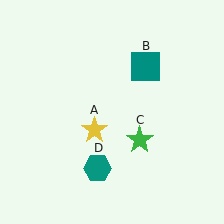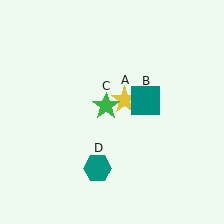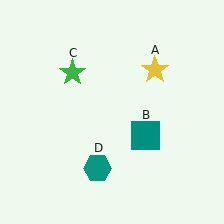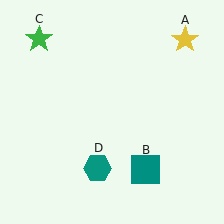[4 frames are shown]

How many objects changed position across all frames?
3 objects changed position: yellow star (object A), teal square (object B), green star (object C).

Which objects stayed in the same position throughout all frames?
Teal hexagon (object D) remained stationary.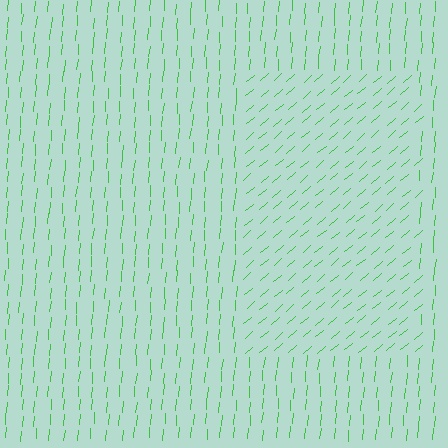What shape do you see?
I see a rectangle.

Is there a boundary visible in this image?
Yes, there is a texture boundary formed by a change in line orientation.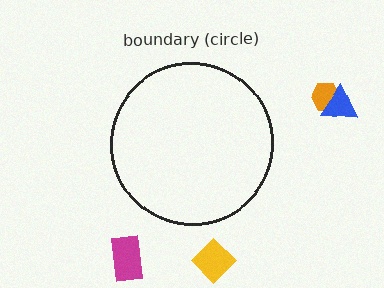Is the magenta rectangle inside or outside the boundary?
Outside.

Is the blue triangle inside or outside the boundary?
Outside.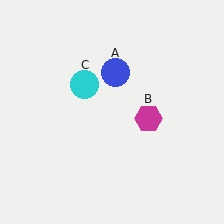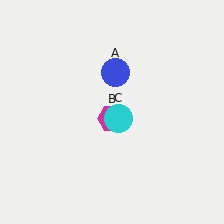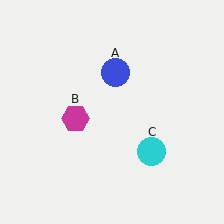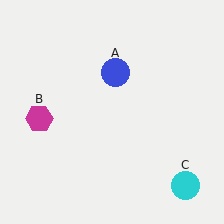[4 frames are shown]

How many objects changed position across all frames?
2 objects changed position: magenta hexagon (object B), cyan circle (object C).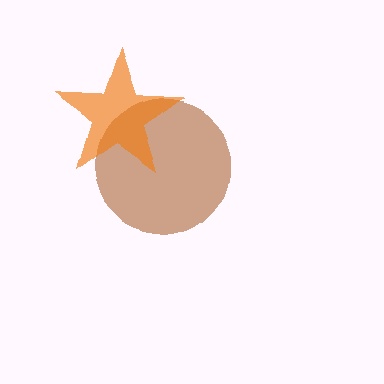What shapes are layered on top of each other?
The layered shapes are: a brown circle, an orange star.